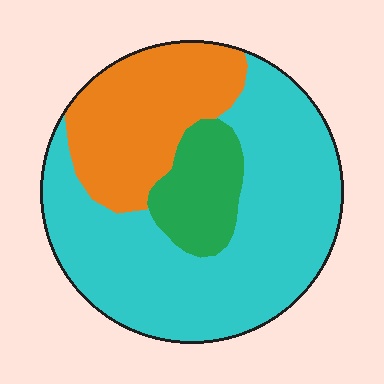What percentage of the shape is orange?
Orange takes up about one quarter (1/4) of the shape.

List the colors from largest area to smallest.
From largest to smallest: cyan, orange, green.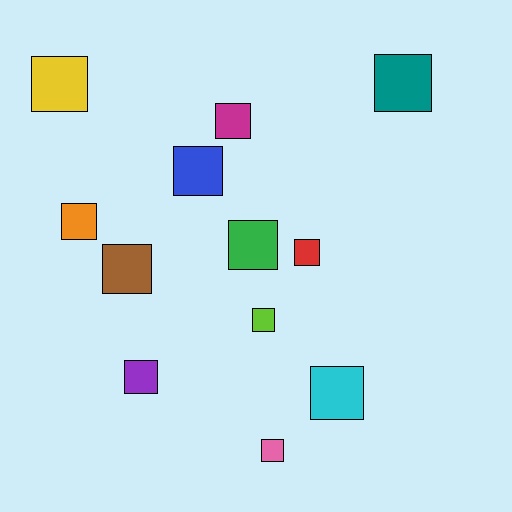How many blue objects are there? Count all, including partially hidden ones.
There is 1 blue object.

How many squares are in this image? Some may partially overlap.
There are 12 squares.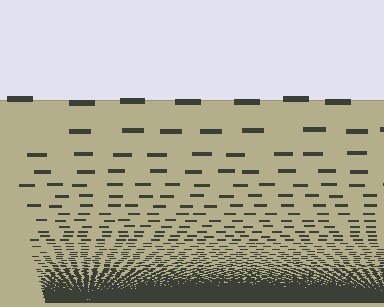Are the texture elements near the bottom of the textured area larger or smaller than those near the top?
Smaller. The gradient is inverted — elements near the bottom are smaller and denser.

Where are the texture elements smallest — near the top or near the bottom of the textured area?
Near the bottom.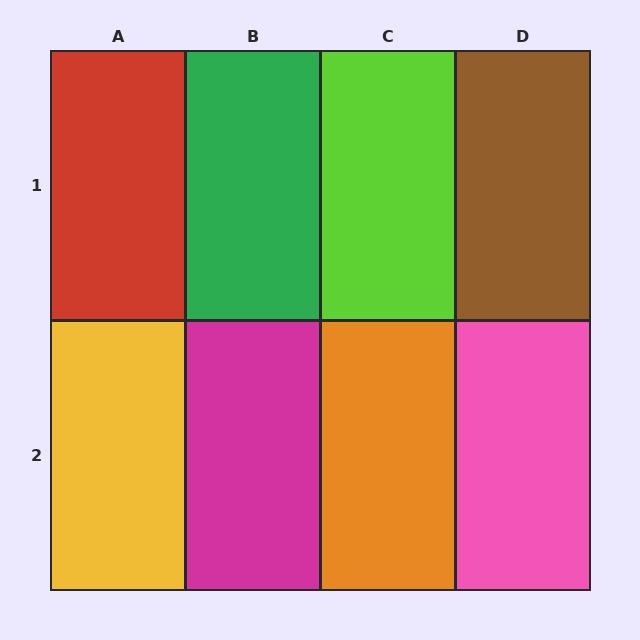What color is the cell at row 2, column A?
Yellow.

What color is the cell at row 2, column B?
Magenta.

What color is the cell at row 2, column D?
Pink.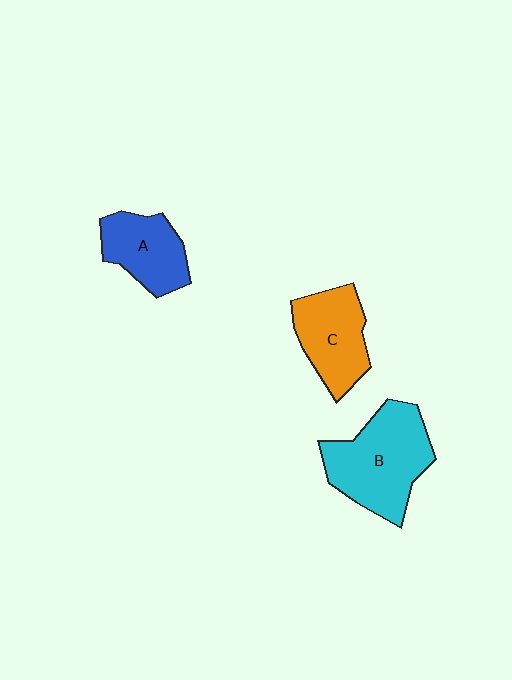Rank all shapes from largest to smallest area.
From largest to smallest: B (cyan), C (orange), A (blue).